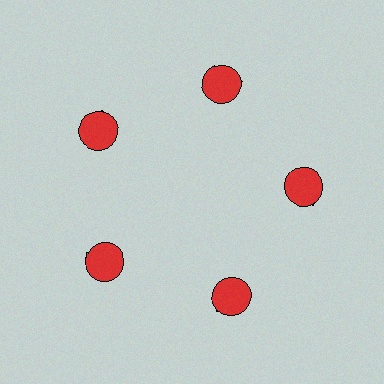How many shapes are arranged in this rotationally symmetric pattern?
There are 10 shapes, arranged in 5 groups of 2.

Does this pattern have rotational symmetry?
Yes, this pattern has 5-fold rotational symmetry. It looks the same after rotating 72 degrees around the center.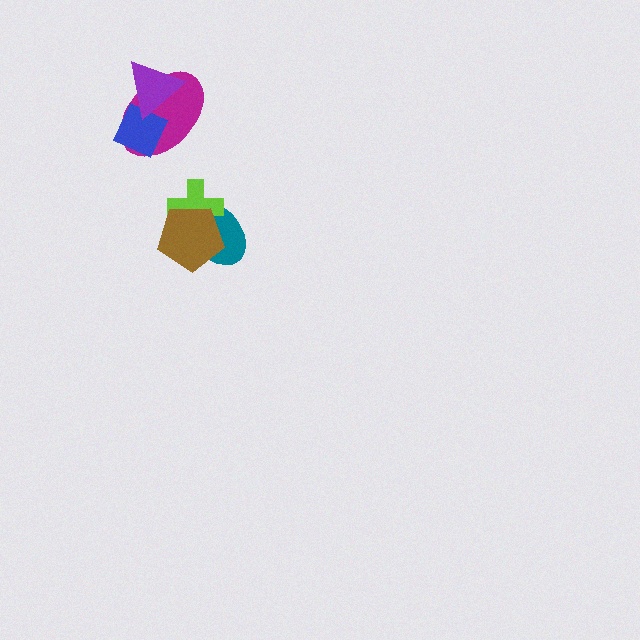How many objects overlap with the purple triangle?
2 objects overlap with the purple triangle.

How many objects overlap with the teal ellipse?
2 objects overlap with the teal ellipse.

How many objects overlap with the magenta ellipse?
2 objects overlap with the magenta ellipse.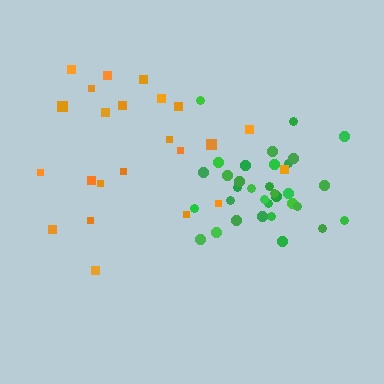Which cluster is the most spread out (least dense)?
Orange.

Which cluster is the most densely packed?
Green.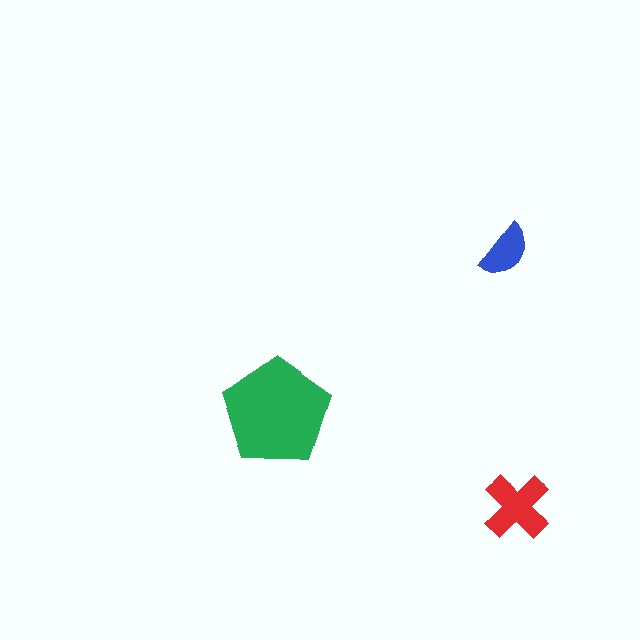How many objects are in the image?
There are 3 objects in the image.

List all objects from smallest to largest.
The blue semicircle, the red cross, the green pentagon.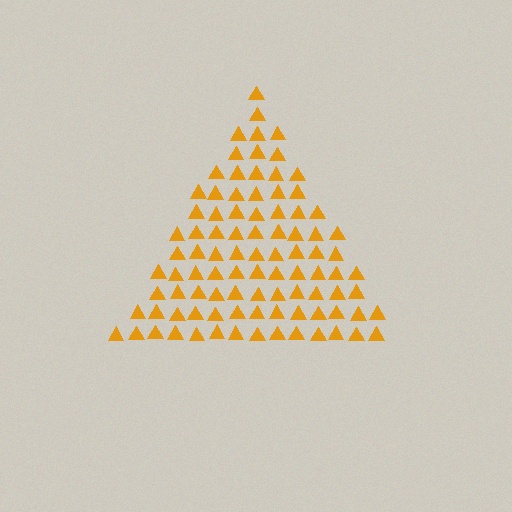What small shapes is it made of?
It is made of small triangles.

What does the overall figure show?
The overall figure shows a triangle.